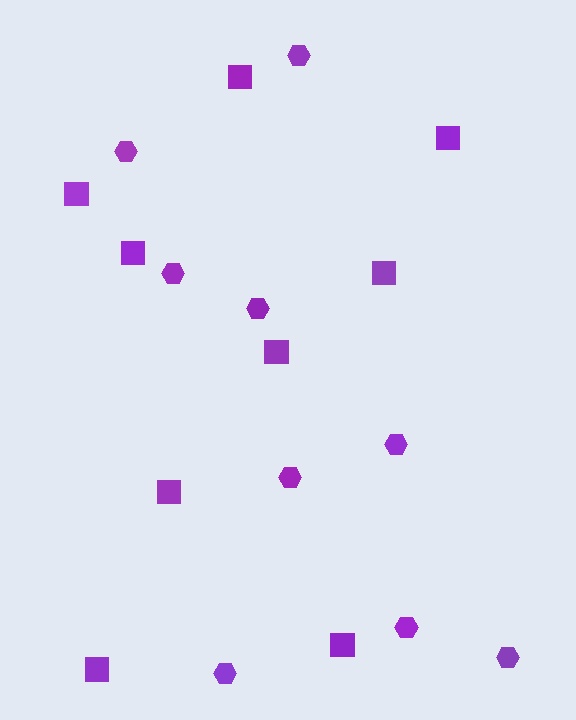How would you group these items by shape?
There are 2 groups: one group of hexagons (9) and one group of squares (9).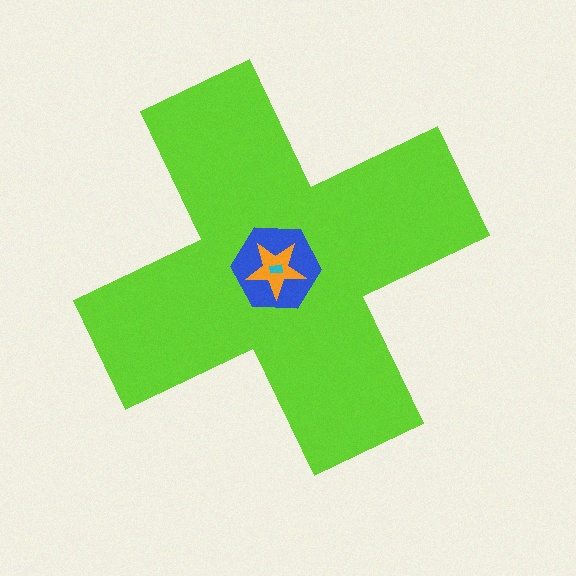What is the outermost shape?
The lime cross.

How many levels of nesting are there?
4.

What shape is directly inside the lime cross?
The blue hexagon.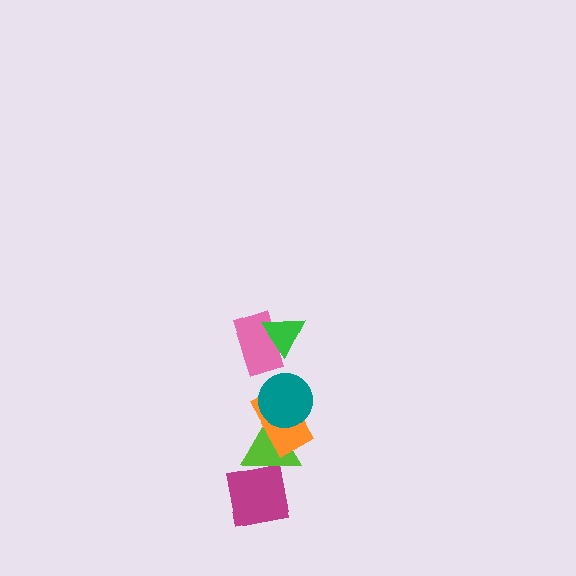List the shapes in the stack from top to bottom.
From top to bottom: the green triangle, the pink rectangle, the teal circle, the orange rectangle, the lime triangle, the magenta square.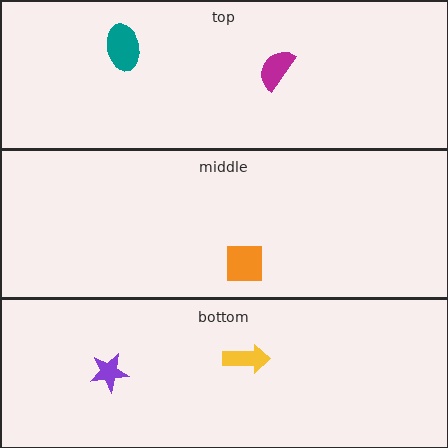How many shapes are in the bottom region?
2.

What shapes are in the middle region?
The orange square.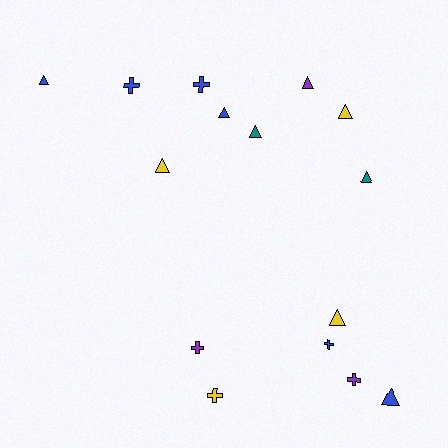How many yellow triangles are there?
There are 3 yellow triangles.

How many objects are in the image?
There are 15 objects.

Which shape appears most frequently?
Triangle, with 9 objects.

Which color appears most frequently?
Blue, with 6 objects.